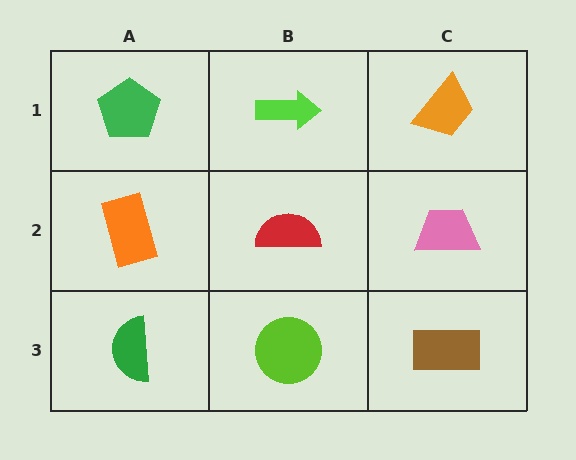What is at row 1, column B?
A lime arrow.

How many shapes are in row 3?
3 shapes.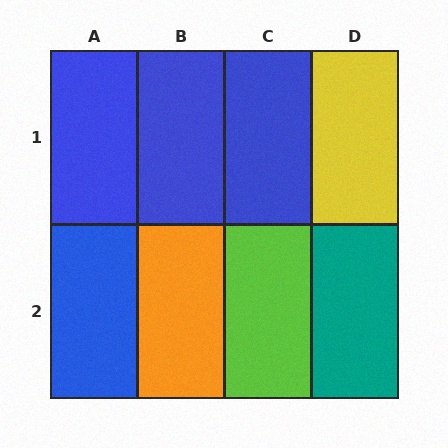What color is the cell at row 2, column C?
Lime.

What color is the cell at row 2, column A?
Blue.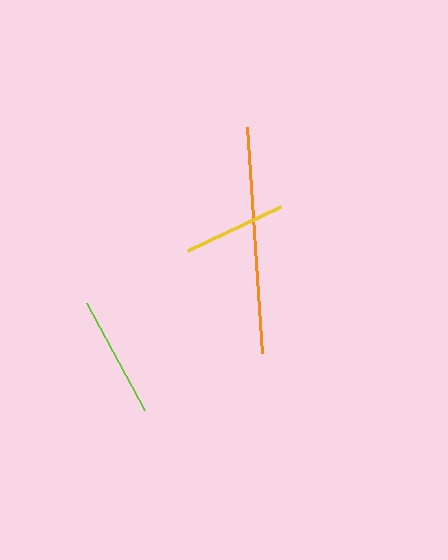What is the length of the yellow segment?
The yellow segment is approximately 103 pixels long.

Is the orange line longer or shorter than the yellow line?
The orange line is longer than the yellow line.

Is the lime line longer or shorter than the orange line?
The orange line is longer than the lime line.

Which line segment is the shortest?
The yellow line is the shortest at approximately 103 pixels.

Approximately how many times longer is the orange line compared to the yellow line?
The orange line is approximately 2.2 times the length of the yellow line.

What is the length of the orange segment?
The orange segment is approximately 226 pixels long.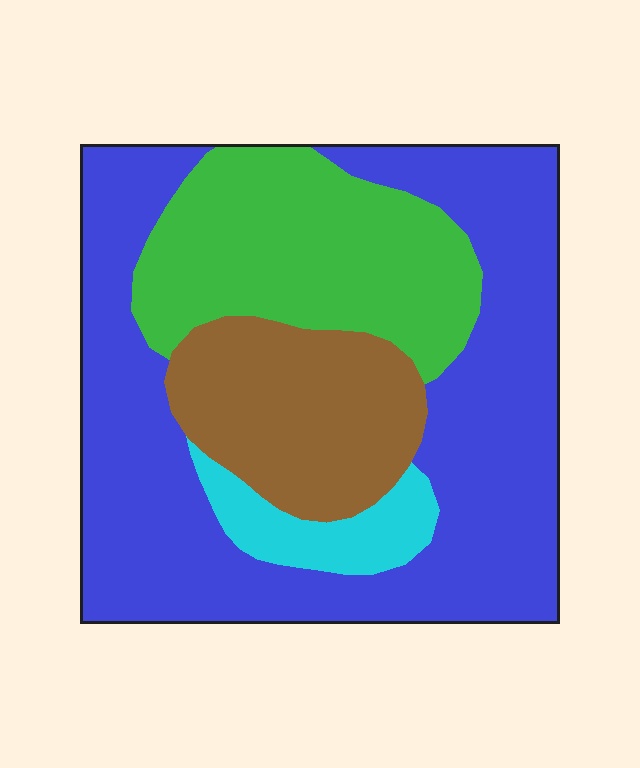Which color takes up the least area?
Cyan, at roughly 5%.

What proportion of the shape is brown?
Brown covers 17% of the shape.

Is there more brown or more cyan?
Brown.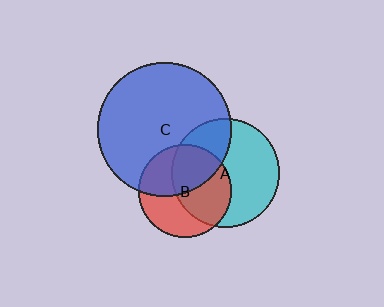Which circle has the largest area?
Circle C (blue).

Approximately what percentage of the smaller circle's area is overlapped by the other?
Approximately 45%.